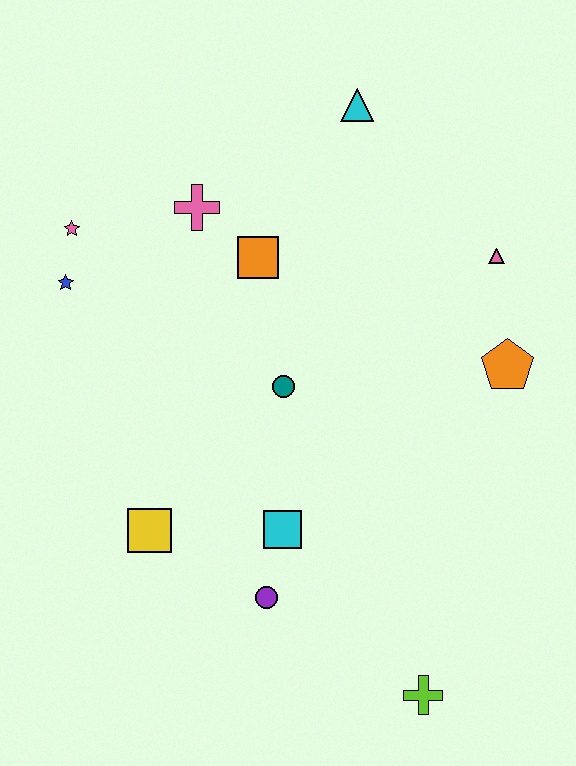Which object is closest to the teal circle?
The orange square is closest to the teal circle.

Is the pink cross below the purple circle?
No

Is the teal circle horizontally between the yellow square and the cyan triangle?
Yes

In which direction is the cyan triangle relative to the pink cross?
The cyan triangle is to the right of the pink cross.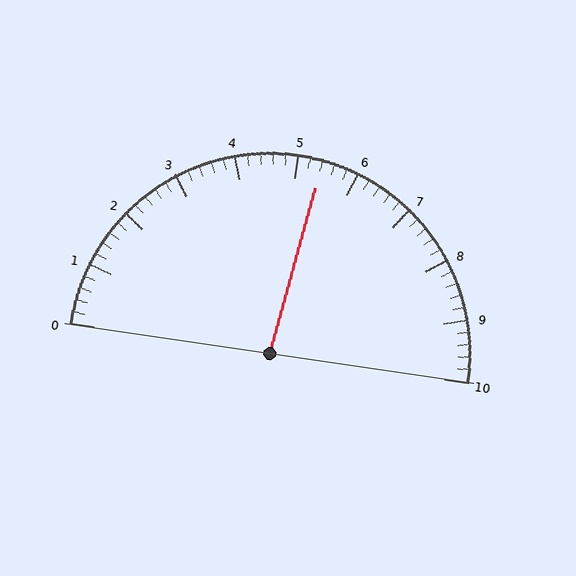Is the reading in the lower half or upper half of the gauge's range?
The reading is in the upper half of the range (0 to 10).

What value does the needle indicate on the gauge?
The needle indicates approximately 5.4.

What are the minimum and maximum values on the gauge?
The gauge ranges from 0 to 10.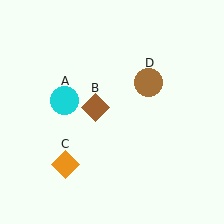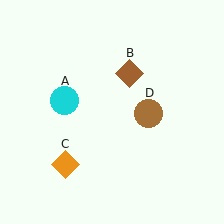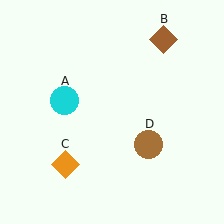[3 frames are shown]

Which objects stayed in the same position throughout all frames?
Cyan circle (object A) and orange diamond (object C) remained stationary.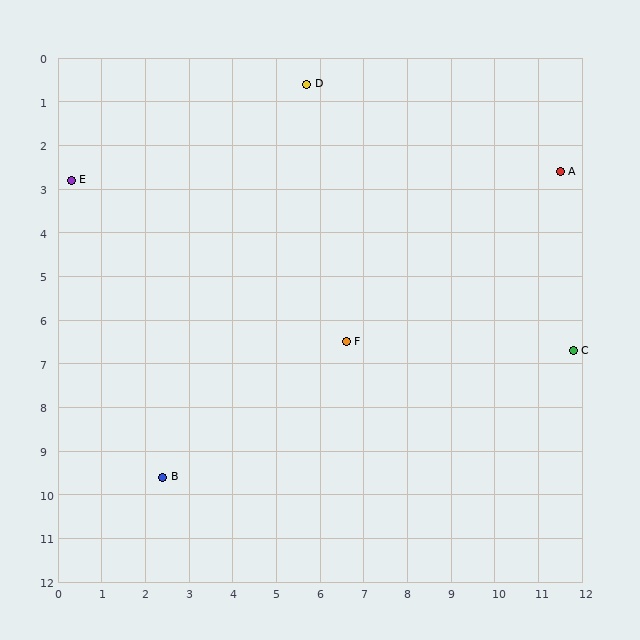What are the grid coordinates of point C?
Point C is at approximately (11.8, 6.7).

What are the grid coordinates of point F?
Point F is at approximately (6.6, 6.5).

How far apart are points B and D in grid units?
Points B and D are about 9.6 grid units apart.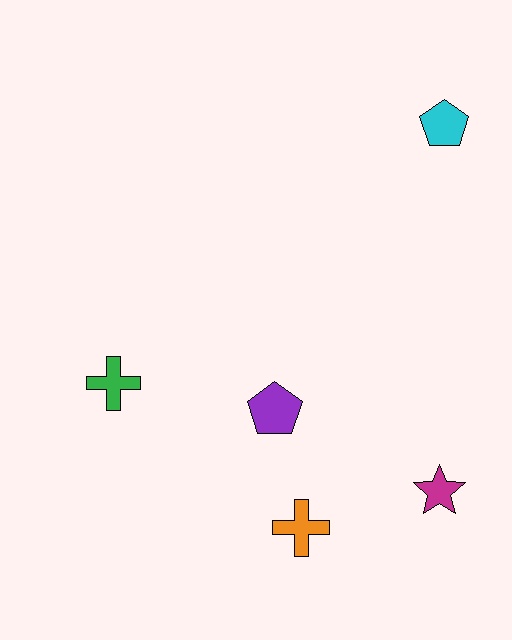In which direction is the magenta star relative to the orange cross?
The magenta star is to the right of the orange cross.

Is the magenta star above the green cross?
No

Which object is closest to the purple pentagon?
The orange cross is closest to the purple pentagon.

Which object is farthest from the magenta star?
The cyan pentagon is farthest from the magenta star.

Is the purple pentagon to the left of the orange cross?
Yes